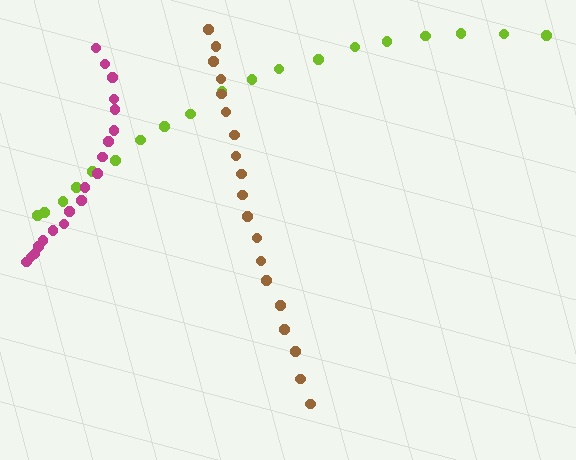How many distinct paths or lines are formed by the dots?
There are 3 distinct paths.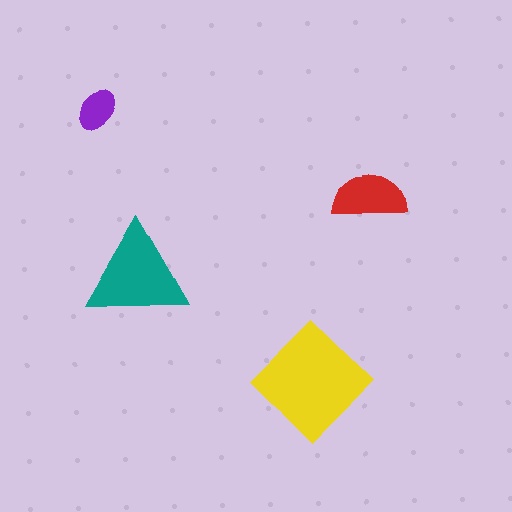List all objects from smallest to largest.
The purple ellipse, the red semicircle, the teal triangle, the yellow diamond.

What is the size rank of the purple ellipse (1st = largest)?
4th.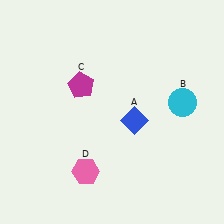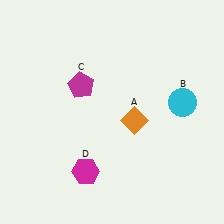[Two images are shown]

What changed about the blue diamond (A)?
In Image 1, A is blue. In Image 2, it changed to orange.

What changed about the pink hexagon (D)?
In Image 1, D is pink. In Image 2, it changed to magenta.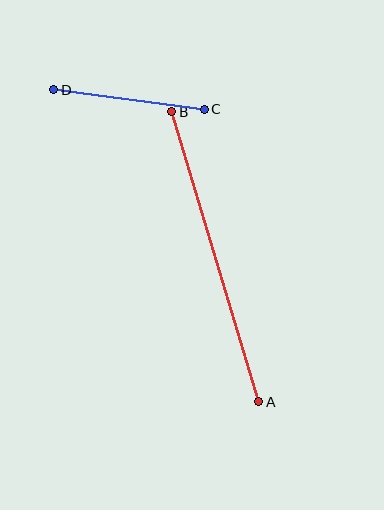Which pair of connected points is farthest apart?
Points A and B are farthest apart.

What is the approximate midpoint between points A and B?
The midpoint is at approximately (215, 257) pixels.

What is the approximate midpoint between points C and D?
The midpoint is at approximately (129, 100) pixels.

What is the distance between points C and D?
The distance is approximately 152 pixels.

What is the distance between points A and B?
The distance is approximately 303 pixels.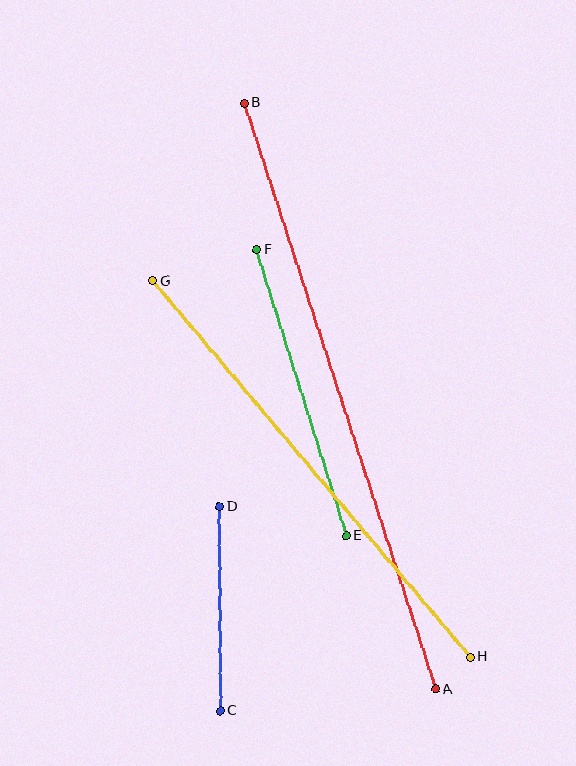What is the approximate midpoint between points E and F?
The midpoint is at approximately (302, 393) pixels.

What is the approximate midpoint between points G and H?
The midpoint is at approximately (312, 469) pixels.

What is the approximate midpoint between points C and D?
The midpoint is at approximately (220, 609) pixels.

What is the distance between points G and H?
The distance is approximately 492 pixels.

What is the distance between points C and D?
The distance is approximately 204 pixels.